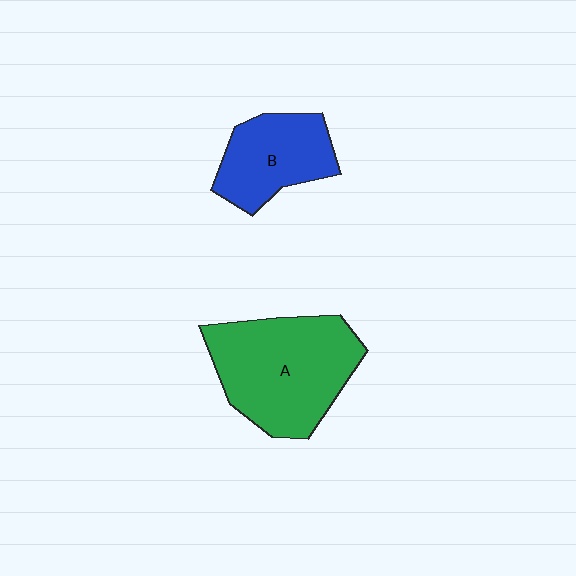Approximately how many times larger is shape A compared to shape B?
Approximately 1.7 times.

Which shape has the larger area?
Shape A (green).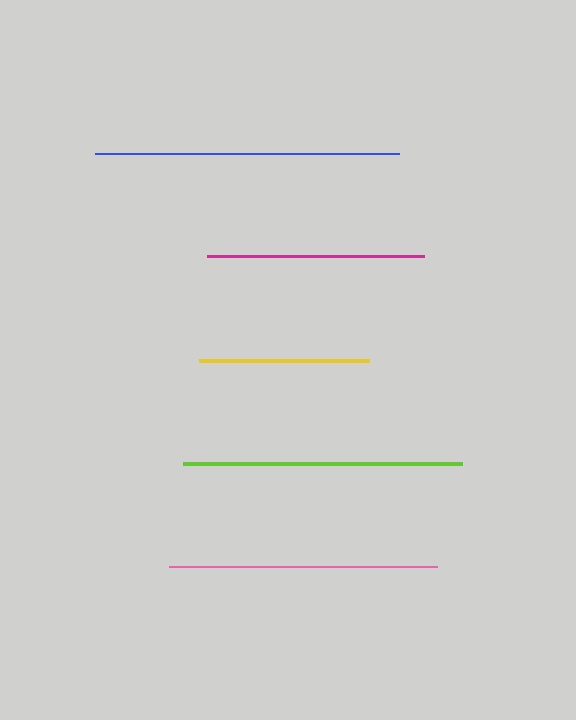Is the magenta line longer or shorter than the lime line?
The lime line is longer than the magenta line.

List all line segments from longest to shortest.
From longest to shortest: blue, lime, pink, magenta, yellow.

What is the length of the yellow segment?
The yellow segment is approximately 170 pixels long.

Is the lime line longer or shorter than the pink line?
The lime line is longer than the pink line.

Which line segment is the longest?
The blue line is the longest at approximately 304 pixels.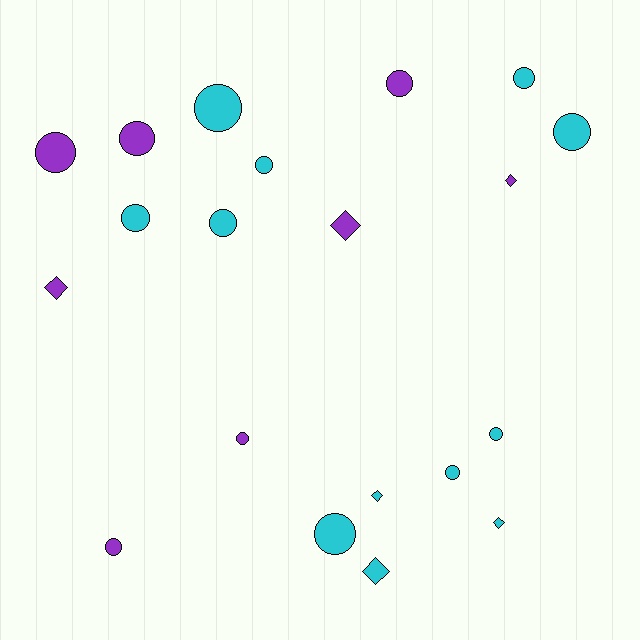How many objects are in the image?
There are 20 objects.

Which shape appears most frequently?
Circle, with 14 objects.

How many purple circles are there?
There are 5 purple circles.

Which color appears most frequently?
Cyan, with 12 objects.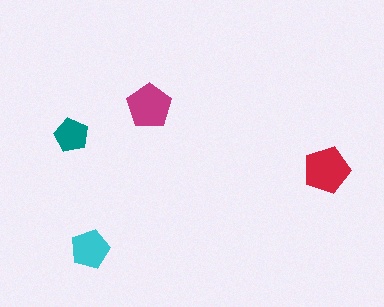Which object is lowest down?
The cyan pentagon is bottommost.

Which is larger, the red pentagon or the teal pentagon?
The red one.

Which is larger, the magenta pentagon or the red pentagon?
The red one.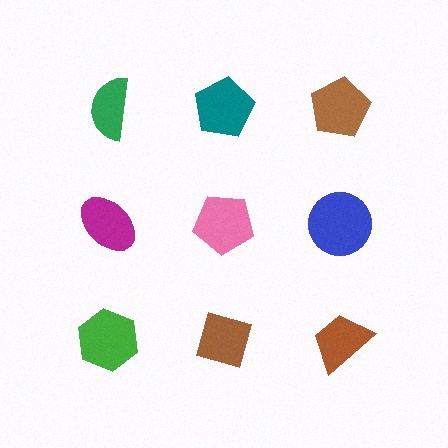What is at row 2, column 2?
A pink pentagon.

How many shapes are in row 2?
3 shapes.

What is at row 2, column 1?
A magenta ellipse.